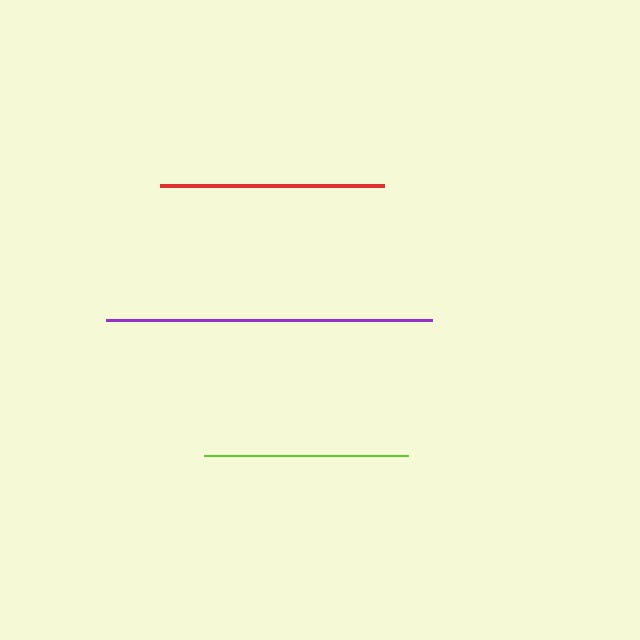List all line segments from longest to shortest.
From longest to shortest: purple, red, lime.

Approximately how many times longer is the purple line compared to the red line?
The purple line is approximately 1.5 times the length of the red line.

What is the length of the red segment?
The red segment is approximately 224 pixels long.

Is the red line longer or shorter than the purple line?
The purple line is longer than the red line.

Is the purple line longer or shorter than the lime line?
The purple line is longer than the lime line.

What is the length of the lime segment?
The lime segment is approximately 204 pixels long.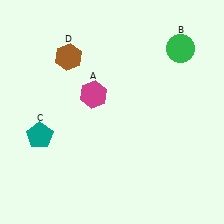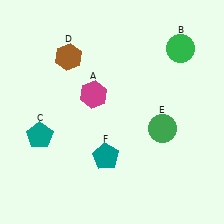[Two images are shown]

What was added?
A green circle (E), a teal pentagon (F) were added in Image 2.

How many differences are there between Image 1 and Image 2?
There are 2 differences between the two images.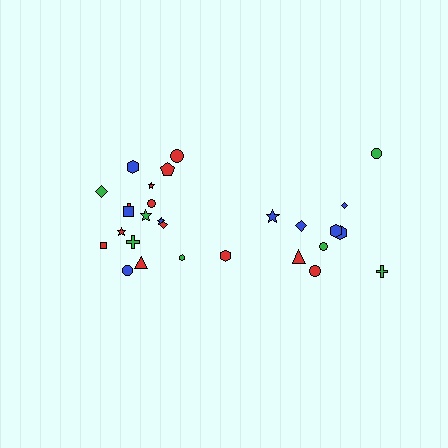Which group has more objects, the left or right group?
The left group.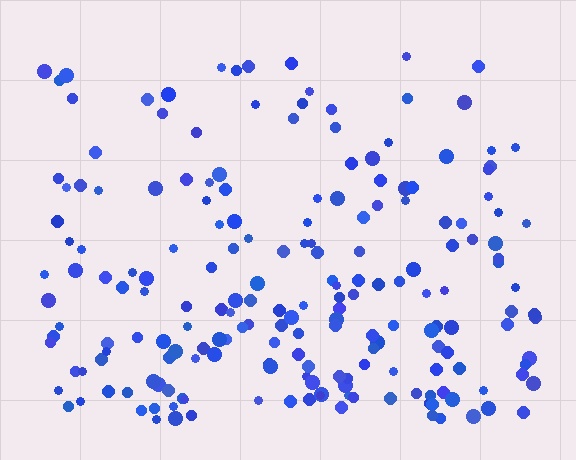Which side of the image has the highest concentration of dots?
The bottom.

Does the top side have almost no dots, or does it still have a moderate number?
Still a moderate number, just noticeably fewer than the bottom.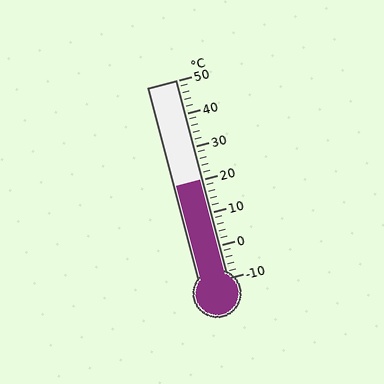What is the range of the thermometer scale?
The thermometer scale ranges from -10°C to 50°C.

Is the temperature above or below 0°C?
The temperature is above 0°C.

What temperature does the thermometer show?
The thermometer shows approximately 20°C.